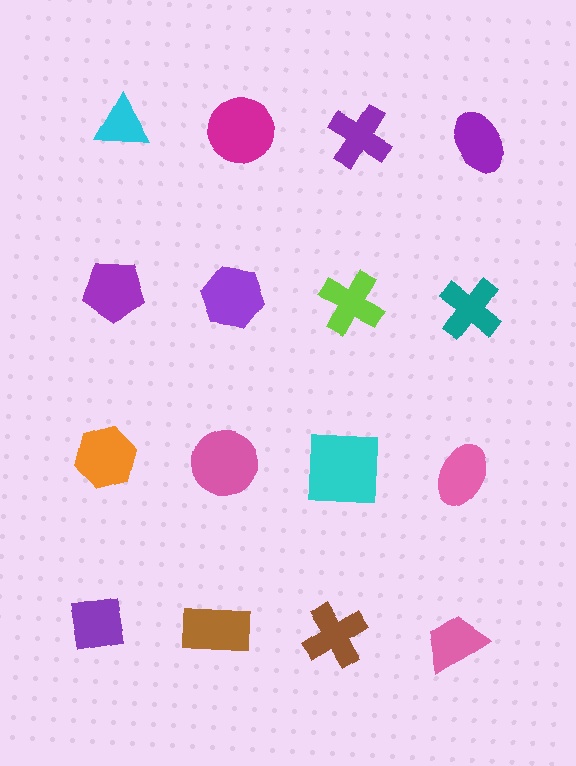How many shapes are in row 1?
4 shapes.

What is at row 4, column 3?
A brown cross.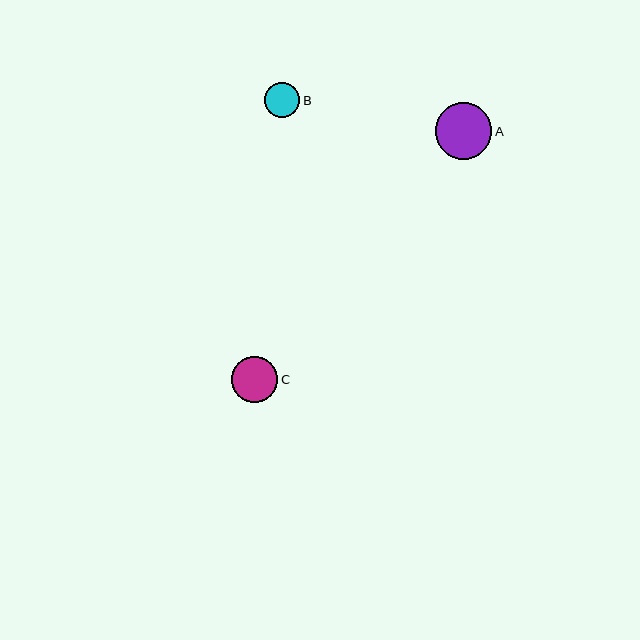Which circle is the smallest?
Circle B is the smallest with a size of approximately 35 pixels.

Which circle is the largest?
Circle A is the largest with a size of approximately 57 pixels.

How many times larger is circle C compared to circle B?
Circle C is approximately 1.3 times the size of circle B.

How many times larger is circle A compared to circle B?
Circle A is approximately 1.6 times the size of circle B.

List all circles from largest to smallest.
From largest to smallest: A, C, B.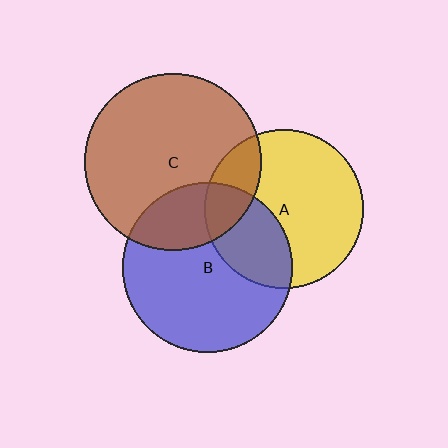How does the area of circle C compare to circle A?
Approximately 1.2 times.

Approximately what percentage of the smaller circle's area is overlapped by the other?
Approximately 20%.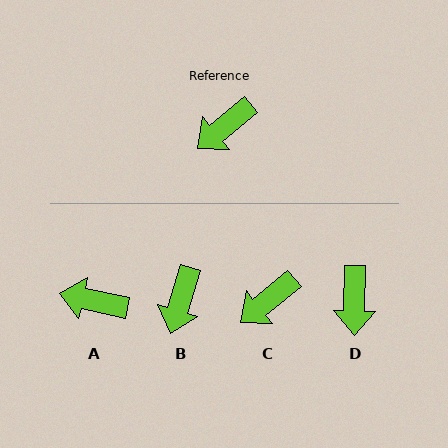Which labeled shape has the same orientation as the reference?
C.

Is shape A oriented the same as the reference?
No, it is off by about 51 degrees.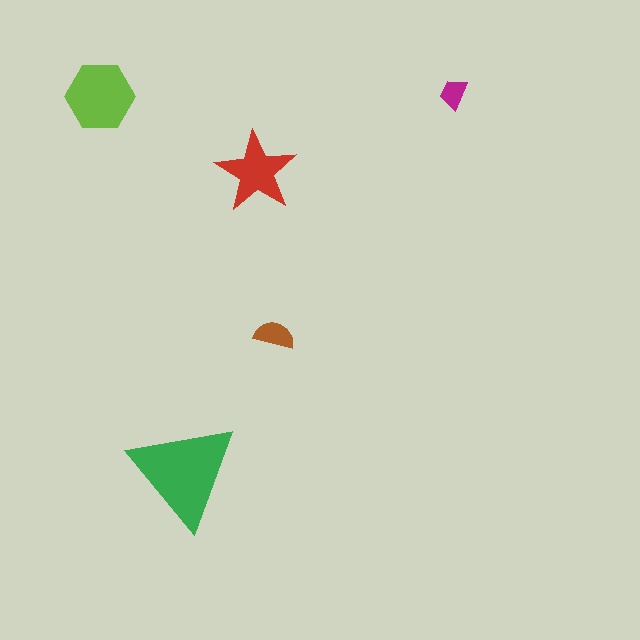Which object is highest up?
The magenta trapezoid is topmost.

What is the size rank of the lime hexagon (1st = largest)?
2nd.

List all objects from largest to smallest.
The green triangle, the lime hexagon, the red star, the brown semicircle, the magenta trapezoid.